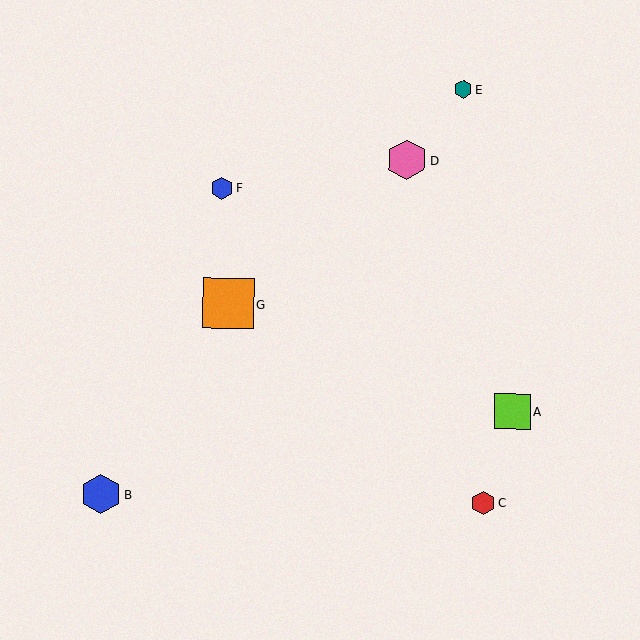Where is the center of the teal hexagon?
The center of the teal hexagon is at (464, 89).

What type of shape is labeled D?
Shape D is a pink hexagon.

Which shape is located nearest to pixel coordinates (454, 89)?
The teal hexagon (labeled E) at (464, 89) is nearest to that location.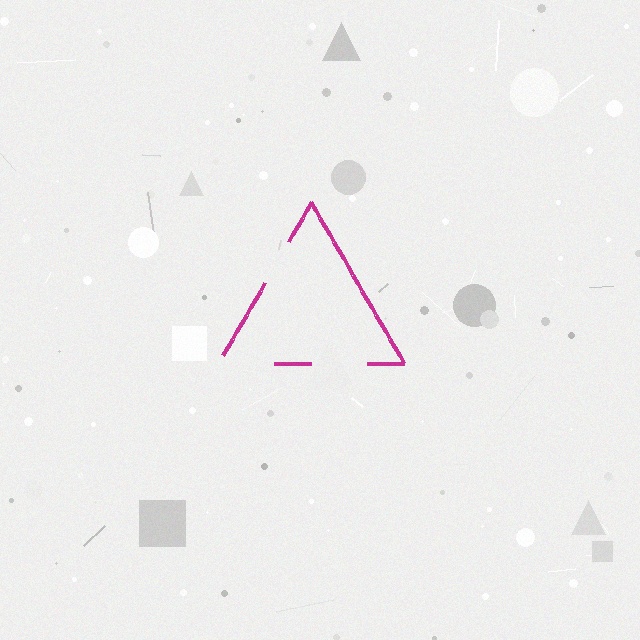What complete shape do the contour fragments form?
The contour fragments form a triangle.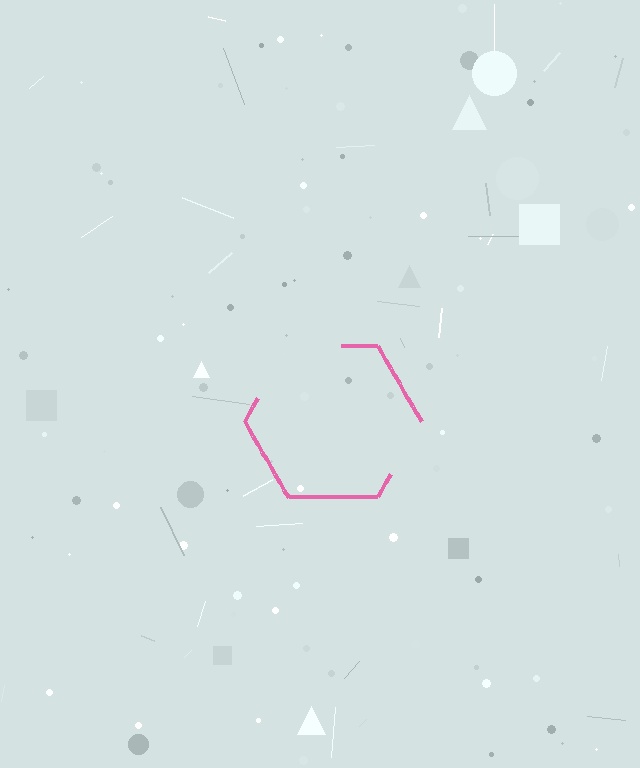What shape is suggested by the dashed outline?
The dashed outline suggests a hexagon.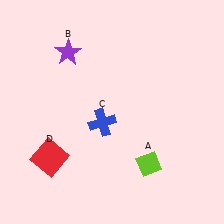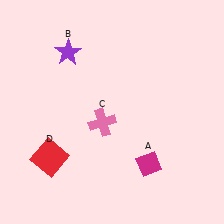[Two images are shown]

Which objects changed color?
A changed from lime to magenta. C changed from blue to pink.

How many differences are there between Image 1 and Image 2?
There are 2 differences between the two images.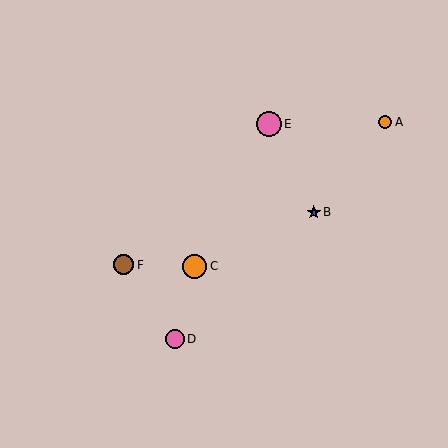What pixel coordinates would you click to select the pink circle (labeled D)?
Click at (175, 339) to select the pink circle D.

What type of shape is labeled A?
Shape A is an orange circle.